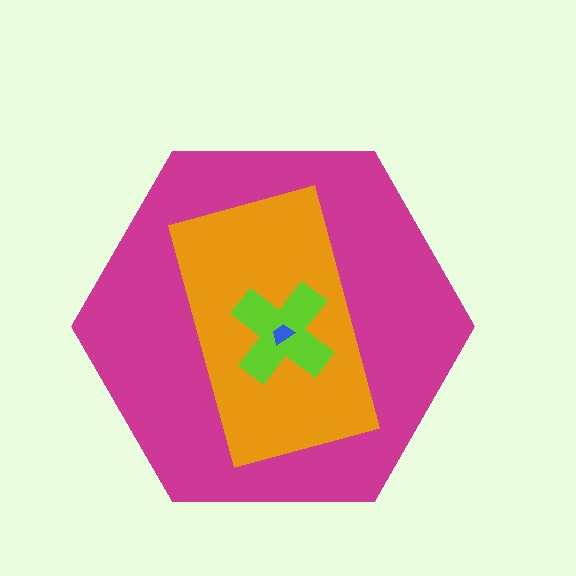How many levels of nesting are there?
4.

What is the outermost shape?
The magenta hexagon.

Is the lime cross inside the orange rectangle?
Yes.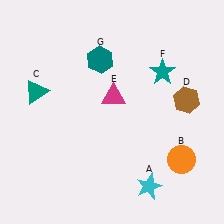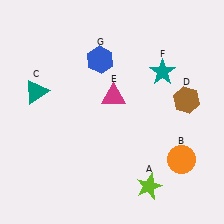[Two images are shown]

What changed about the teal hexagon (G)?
In Image 1, G is teal. In Image 2, it changed to blue.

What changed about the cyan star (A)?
In Image 1, A is cyan. In Image 2, it changed to lime.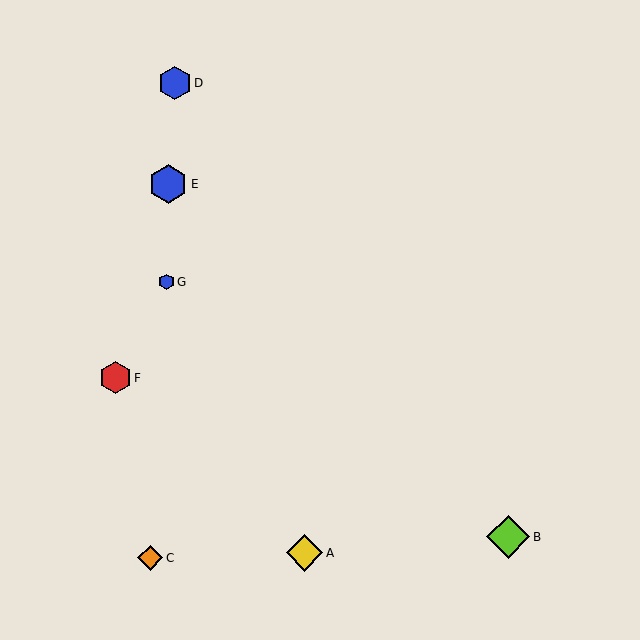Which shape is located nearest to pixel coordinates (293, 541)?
The yellow diamond (labeled A) at (305, 553) is nearest to that location.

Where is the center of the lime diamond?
The center of the lime diamond is at (508, 537).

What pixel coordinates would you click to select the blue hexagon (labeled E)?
Click at (168, 184) to select the blue hexagon E.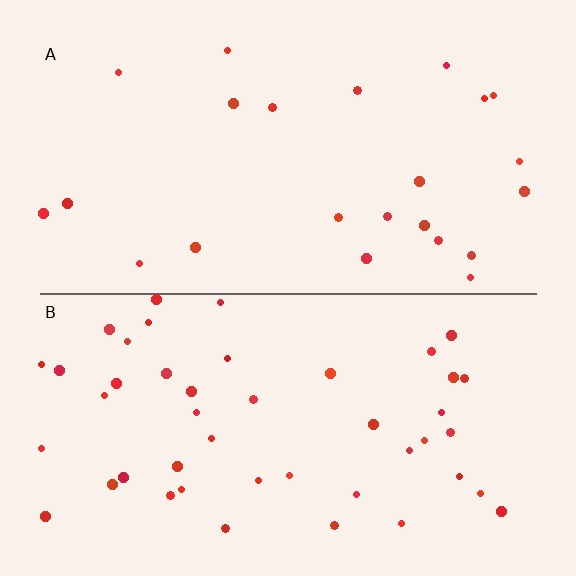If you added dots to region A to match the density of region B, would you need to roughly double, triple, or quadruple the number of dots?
Approximately double.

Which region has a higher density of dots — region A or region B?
B (the bottom).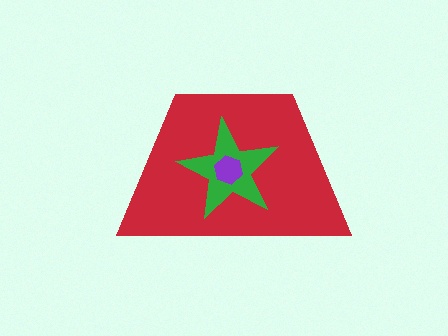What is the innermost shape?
The purple hexagon.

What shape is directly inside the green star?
The purple hexagon.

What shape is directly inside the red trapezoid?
The green star.